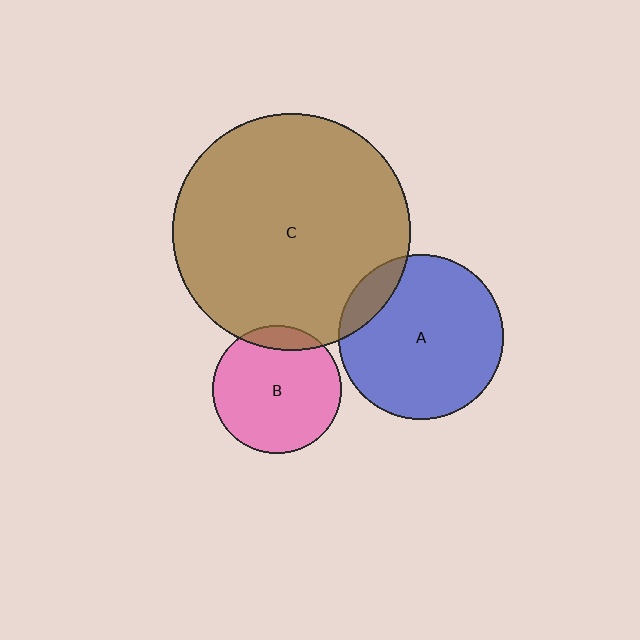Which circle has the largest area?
Circle C (brown).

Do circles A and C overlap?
Yes.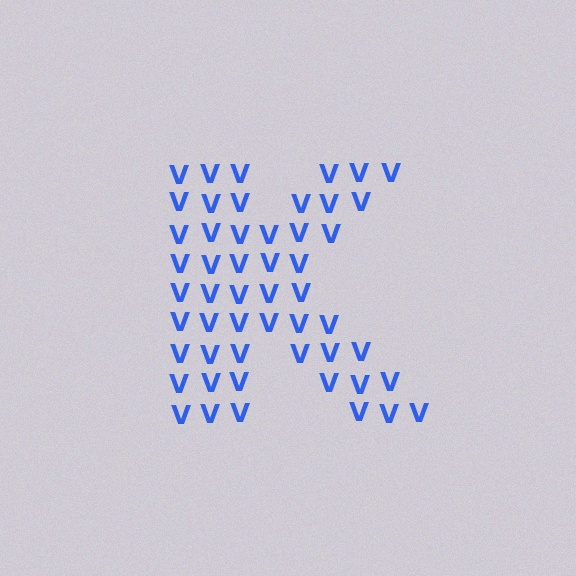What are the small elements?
The small elements are letter V's.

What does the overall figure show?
The overall figure shows the letter K.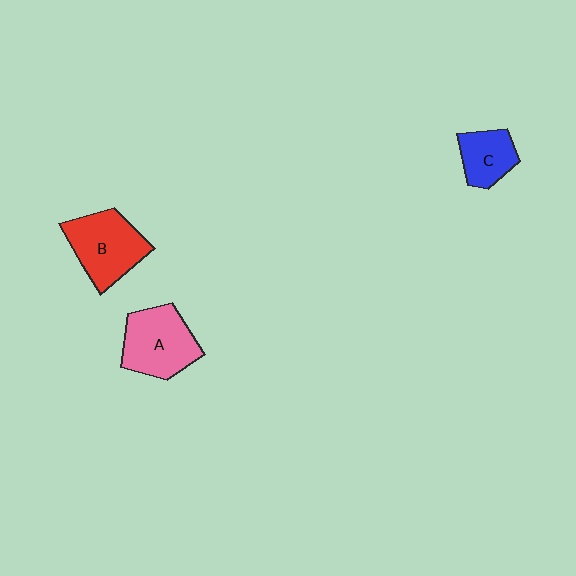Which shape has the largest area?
Shape B (red).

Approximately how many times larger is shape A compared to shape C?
Approximately 1.6 times.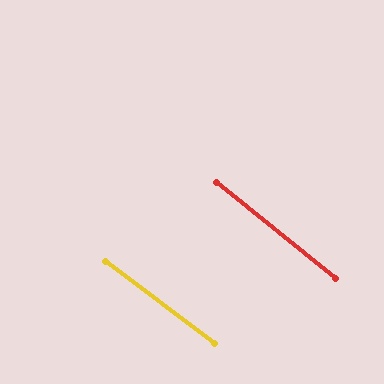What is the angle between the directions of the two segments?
Approximately 2 degrees.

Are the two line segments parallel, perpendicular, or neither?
Parallel — their directions differ by only 1.7°.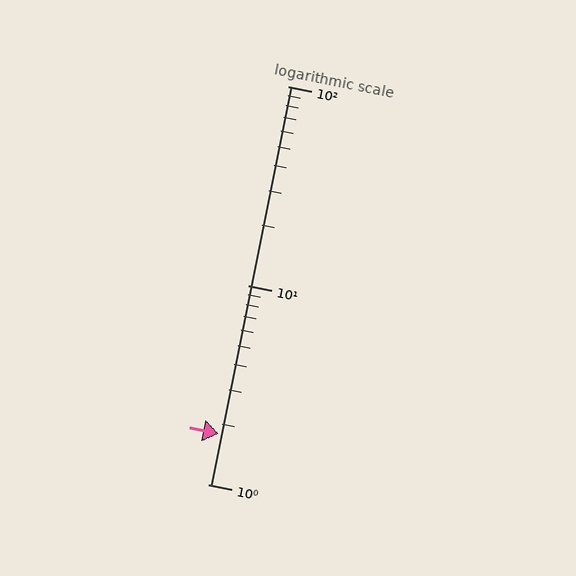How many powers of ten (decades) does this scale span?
The scale spans 2 decades, from 1 to 100.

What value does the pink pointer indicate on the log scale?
The pointer indicates approximately 1.8.